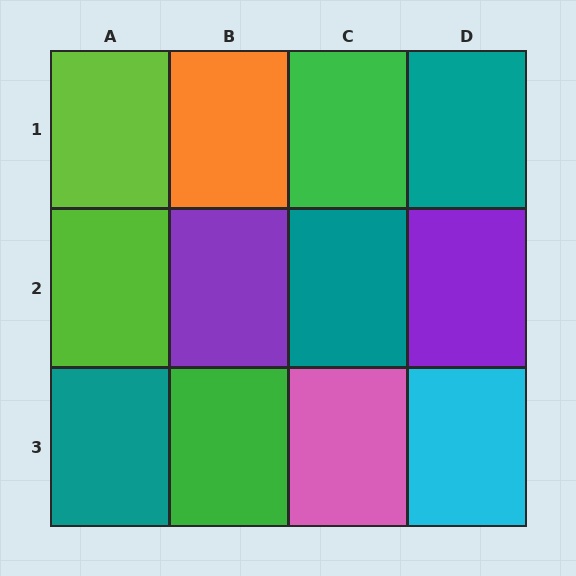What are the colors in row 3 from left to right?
Teal, green, pink, cyan.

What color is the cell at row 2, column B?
Purple.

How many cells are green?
2 cells are green.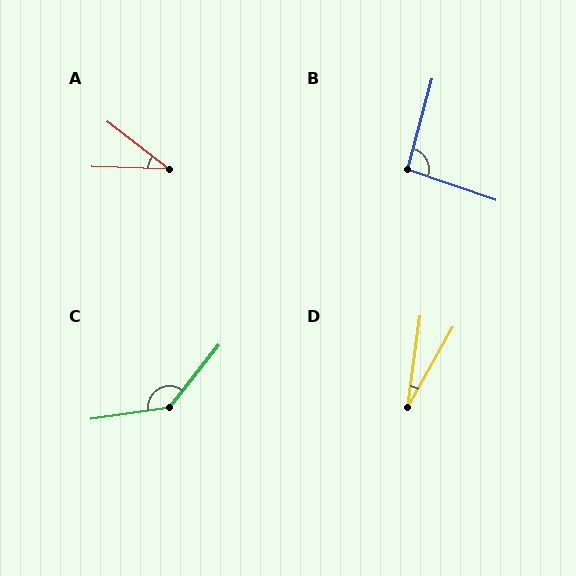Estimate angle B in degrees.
Approximately 94 degrees.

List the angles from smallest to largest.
D (22°), A (36°), B (94°), C (137°).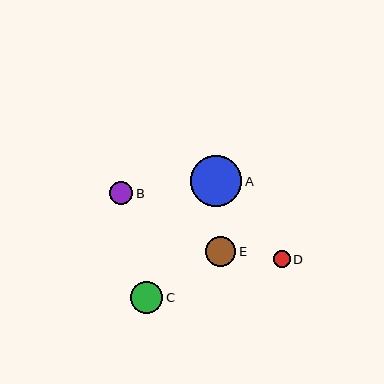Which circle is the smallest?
Circle D is the smallest with a size of approximately 17 pixels.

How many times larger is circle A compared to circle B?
Circle A is approximately 2.2 times the size of circle B.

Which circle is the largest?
Circle A is the largest with a size of approximately 51 pixels.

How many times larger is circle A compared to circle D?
Circle A is approximately 3.1 times the size of circle D.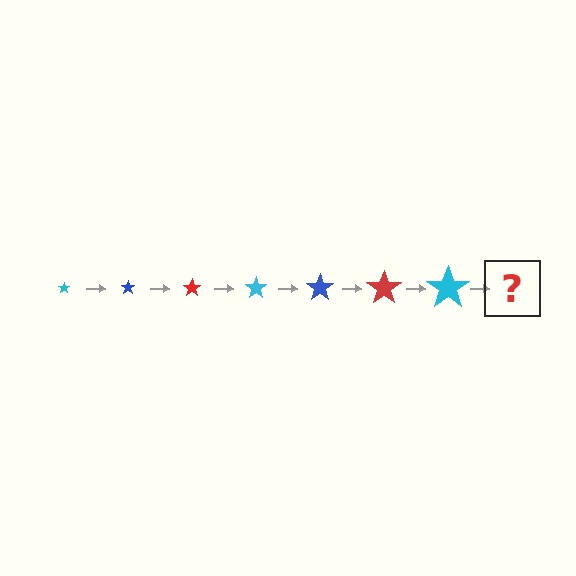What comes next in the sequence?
The next element should be a blue star, larger than the previous one.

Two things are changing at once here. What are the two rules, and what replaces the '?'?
The two rules are that the star grows larger each step and the color cycles through cyan, blue, and red. The '?' should be a blue star, larger than the previous one.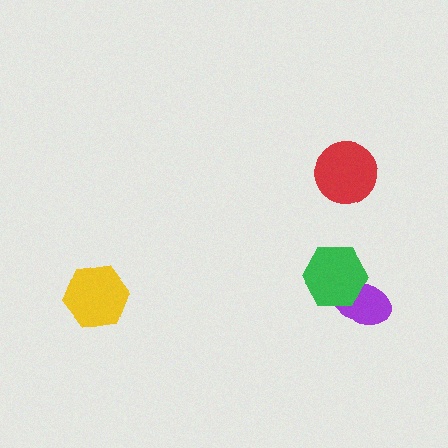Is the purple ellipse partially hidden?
Yes, it is partially covered by another shape.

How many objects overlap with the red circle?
0 objects overlap with the red circle.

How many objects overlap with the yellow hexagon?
0 objects overlap with the yellow hexagon.